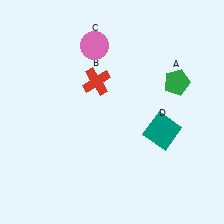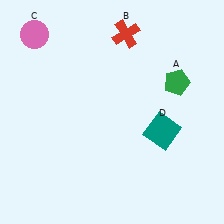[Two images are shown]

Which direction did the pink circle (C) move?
The pink circle (C) moved left.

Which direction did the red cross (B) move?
The red cross (B) moved up.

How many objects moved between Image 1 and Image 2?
2 objects moved between the two images.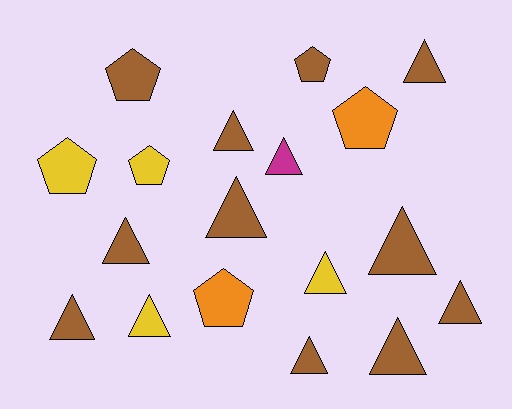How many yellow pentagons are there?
There are 2 yellow pentagons.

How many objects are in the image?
There are 18 objects.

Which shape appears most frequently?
Triangle, with 12 objects.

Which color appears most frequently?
Brown, with 11 objects.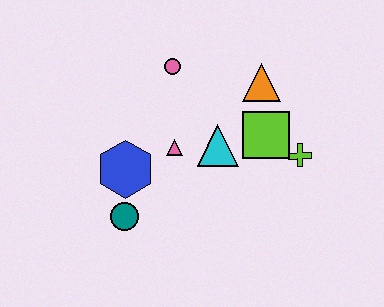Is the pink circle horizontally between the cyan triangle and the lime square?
No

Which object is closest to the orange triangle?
The lime square is closest to the orange triangle.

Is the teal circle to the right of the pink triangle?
No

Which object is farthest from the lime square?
The teal circle is farthest from the lime square.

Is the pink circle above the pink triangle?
Yes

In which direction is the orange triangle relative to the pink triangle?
The orange triangle is to the right of the pink triangle.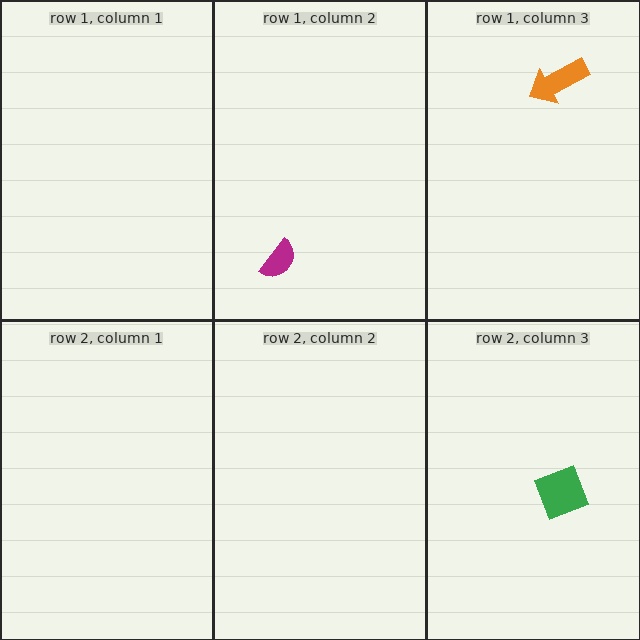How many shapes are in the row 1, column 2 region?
1.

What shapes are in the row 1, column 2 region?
The magenta semicircle.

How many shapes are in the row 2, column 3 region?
1.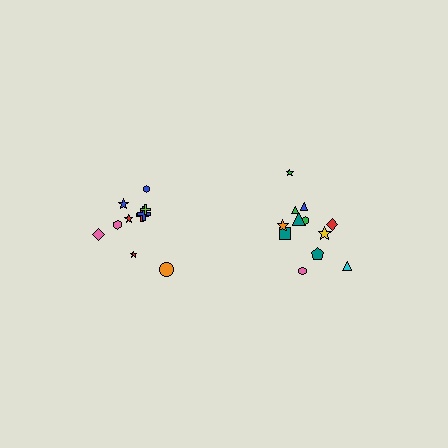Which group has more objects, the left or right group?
The right group.